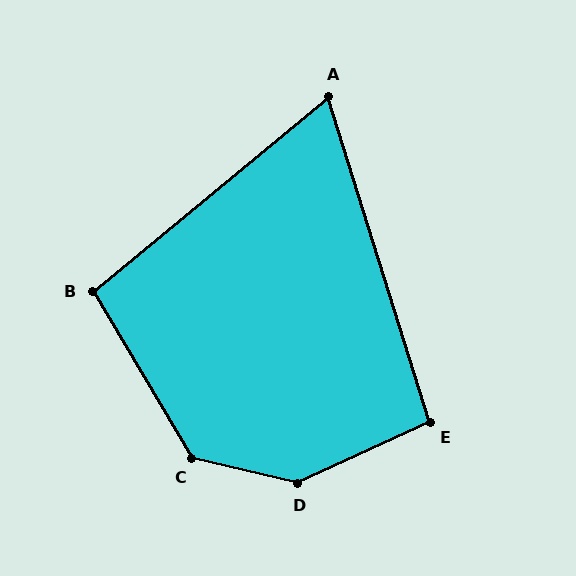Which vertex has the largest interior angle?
D, at approximately 142 degrees.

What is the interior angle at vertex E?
Approximately 97 degrees (obtuse).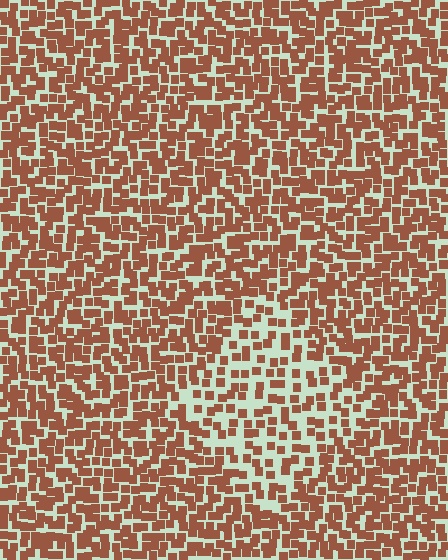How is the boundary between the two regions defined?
The boundary is defined by a change in element density (approximately 1.8x ratio). All elements are the same color, size, and shape.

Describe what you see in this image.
The image contains small brown elements arranged at two different densities. A diamond-shaped region is visible where the elements are less densely packed than the surrounding area.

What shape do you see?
I see a diamond.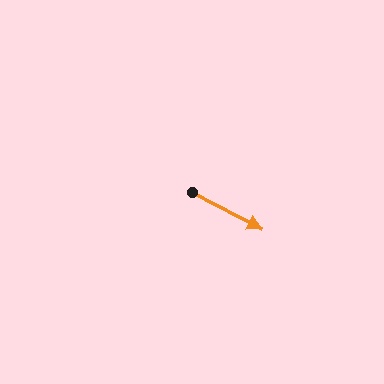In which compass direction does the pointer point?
Southeast.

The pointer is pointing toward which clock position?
Roughly 4 o'clock.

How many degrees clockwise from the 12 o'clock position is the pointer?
Approximately 118 degrees.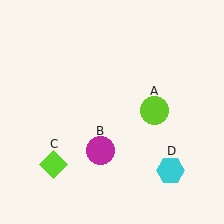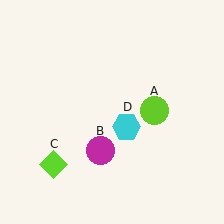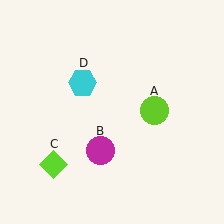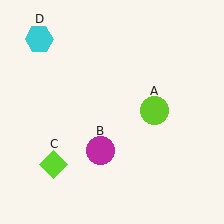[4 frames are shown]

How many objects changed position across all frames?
1 object changed position: cyan hexagon (object D).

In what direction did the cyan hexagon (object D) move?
The cyan hexagon (object D) moved up and to the left.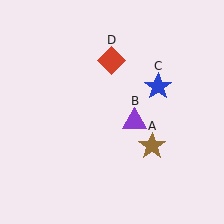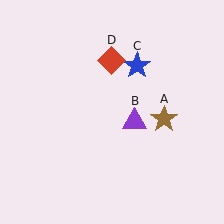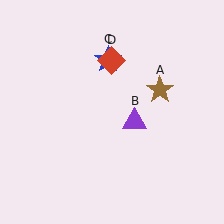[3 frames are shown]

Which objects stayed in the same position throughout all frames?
Purple triangle (object B) and red diamond (object D) remained stationary.